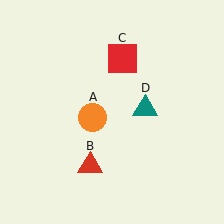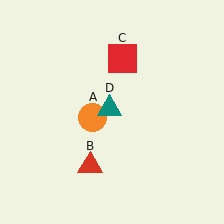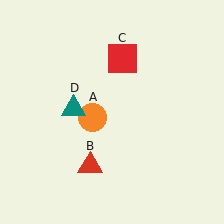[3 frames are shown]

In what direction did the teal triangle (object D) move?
The teal triangle (object D) moved left.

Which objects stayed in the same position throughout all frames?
Orange circle (object A) and red triangle (object B) and red square (object C) remained stationary.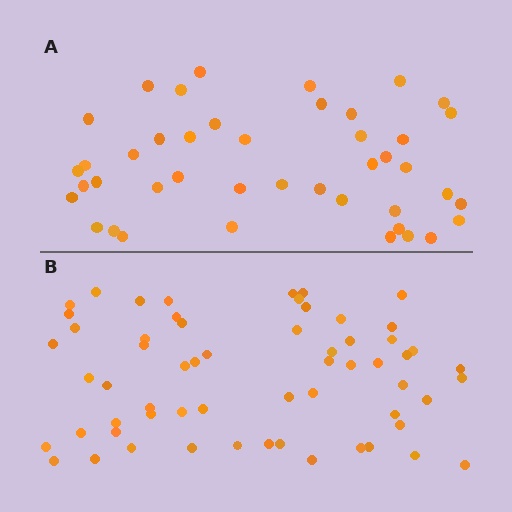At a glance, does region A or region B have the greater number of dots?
Region B (the bottom region) has more dots.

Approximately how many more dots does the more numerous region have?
Region B has approximately 15 more dots than region A.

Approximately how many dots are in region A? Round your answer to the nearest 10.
About 40 dots. (The exact count is 43, which rounds to 40.)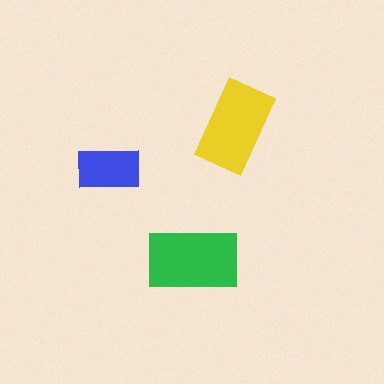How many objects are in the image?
There are 3 objects in the image.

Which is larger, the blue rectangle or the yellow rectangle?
The yellow one.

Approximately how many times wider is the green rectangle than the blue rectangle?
About 1.5 times wider.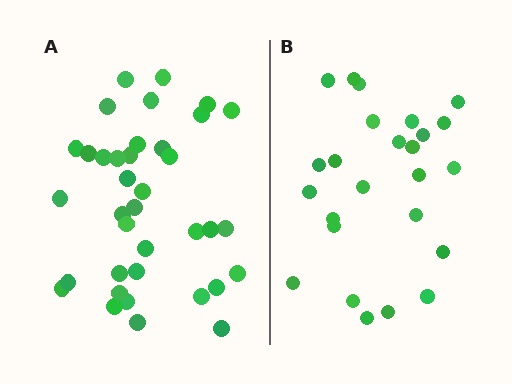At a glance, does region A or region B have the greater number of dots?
Region A (the left region) has more dots.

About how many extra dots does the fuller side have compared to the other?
Region A has roughly 12 or so more dots than region B.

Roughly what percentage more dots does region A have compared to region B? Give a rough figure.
About 50% more.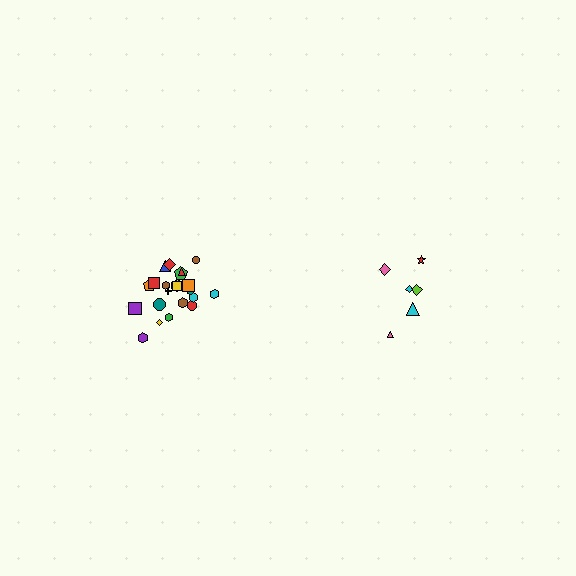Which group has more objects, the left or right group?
The left group.